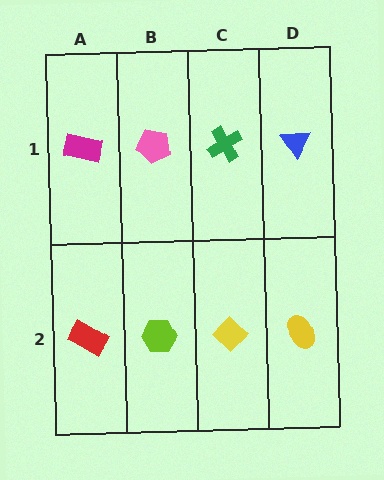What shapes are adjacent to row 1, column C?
A yellow diamond (row 2, column C), a pink pentagon (row 1, column B), a blue triangle (row 1, column D).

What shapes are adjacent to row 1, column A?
A red rectangle (row 2, column A), a pink pentagon (row 1, column B).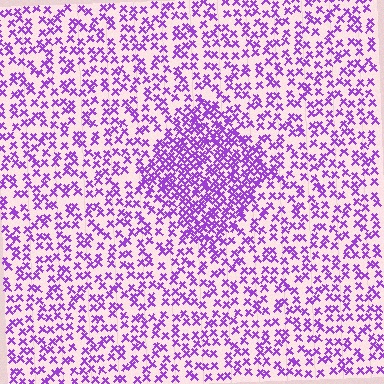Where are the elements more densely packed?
The elements are more densely packed inside the diamond boundary.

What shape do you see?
I see a diamond.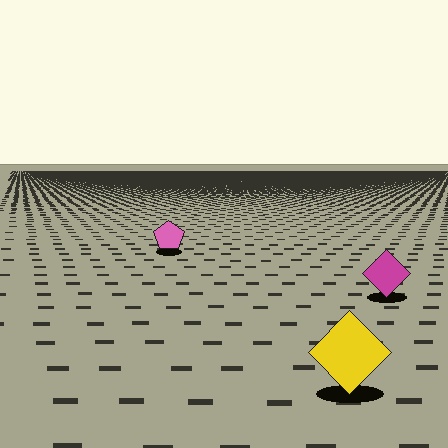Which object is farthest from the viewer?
The pink pentagon is farthest from the viewer. It appears smaller and the ground texture around it is denser.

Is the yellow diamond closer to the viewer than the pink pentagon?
Yes. The yellow diamond is closer — you can tell from the texture gradient: the ground texture is coarser near it.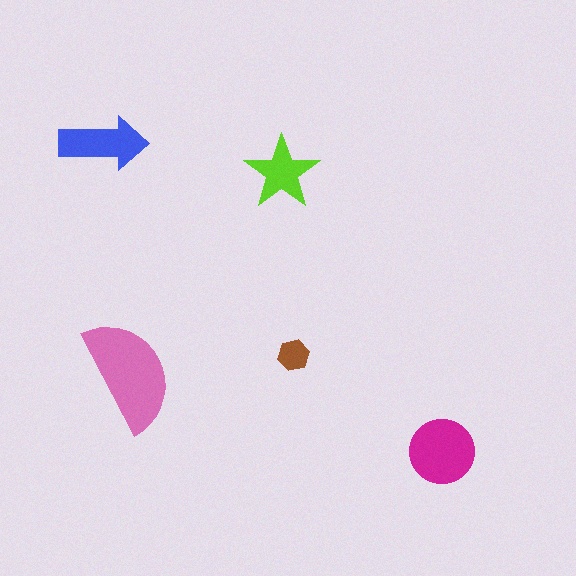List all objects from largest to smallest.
The pink semicircle, the magenta circle, the blue arrow, the lime star, the brown hexagon.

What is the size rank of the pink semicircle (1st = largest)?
1st.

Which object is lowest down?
The magenta circle is bottommost.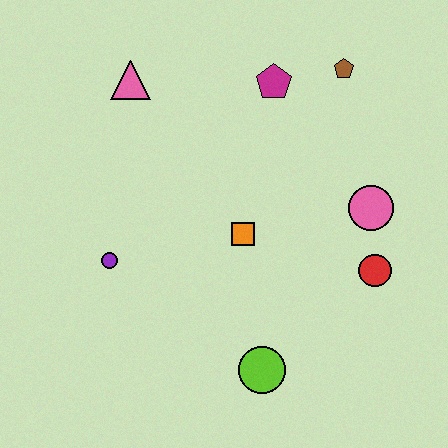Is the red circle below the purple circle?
Yes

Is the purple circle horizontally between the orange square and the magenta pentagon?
No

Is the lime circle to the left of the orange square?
No